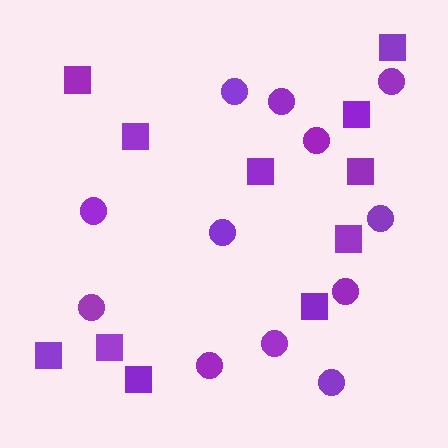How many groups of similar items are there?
There are 2 groups: one group of squares (11) and one group of circles (12).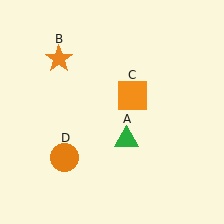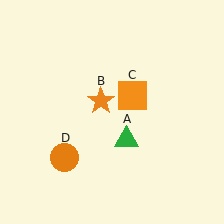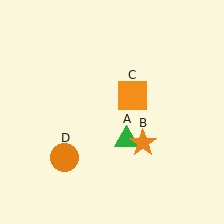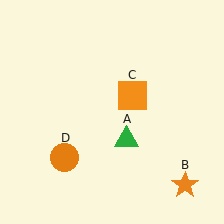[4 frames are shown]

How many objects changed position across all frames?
1 object changed position: orange star (object B).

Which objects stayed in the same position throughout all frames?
Green triangle (object A) and orange square (object C) and orange circle (object D) remained stationary.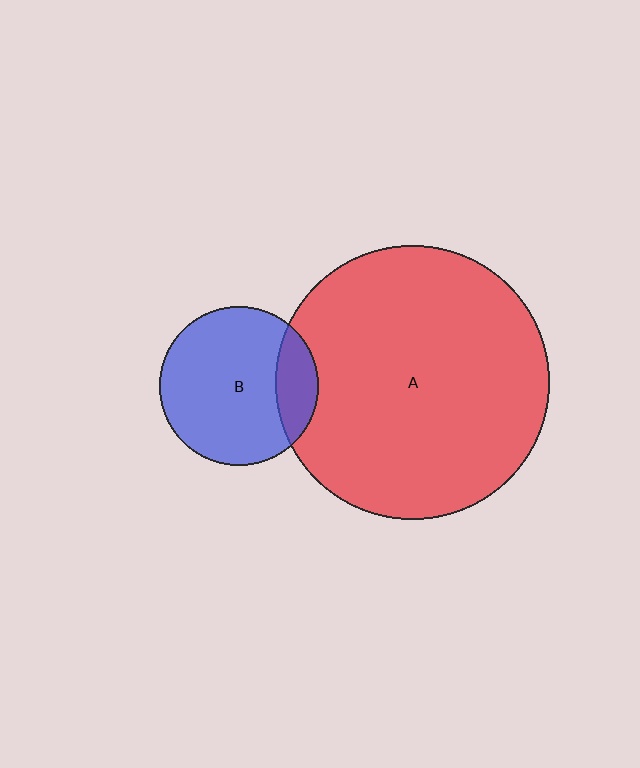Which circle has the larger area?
Circle A (red).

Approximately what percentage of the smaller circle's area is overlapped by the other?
Approximately 20%.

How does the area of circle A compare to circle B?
Approximately 3.0 times.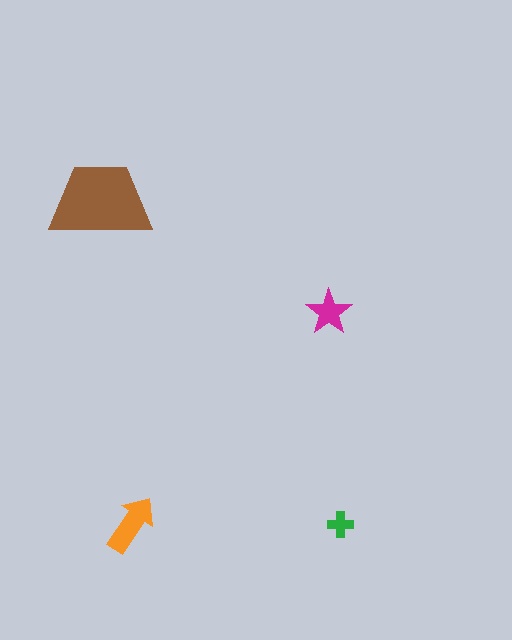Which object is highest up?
The brown trapezoid is topmost.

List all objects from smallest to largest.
The green cross, the magenta star, the orange arrow, the brown trapezoid.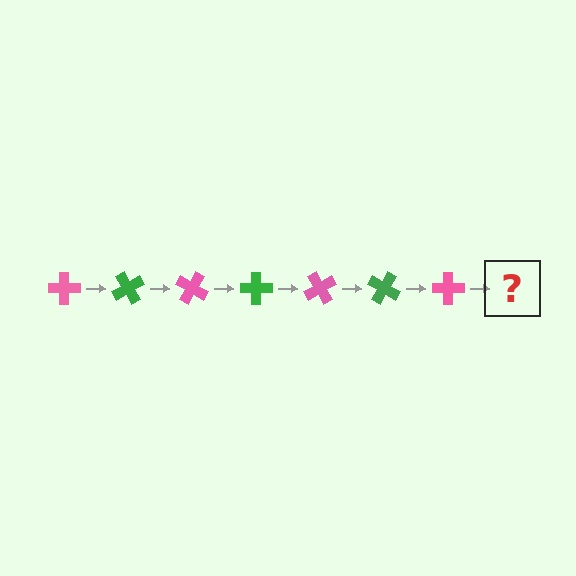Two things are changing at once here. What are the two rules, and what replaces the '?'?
The two rules are that it rotates 60 degrees each step and the color cycles through pink and green. The '?' should be a green cross, rotated 420 degrees from the start.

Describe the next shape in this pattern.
It should be a green cross, rotated 420 degrees from the start.